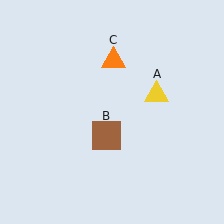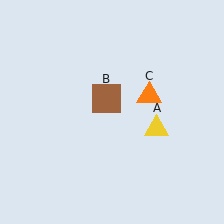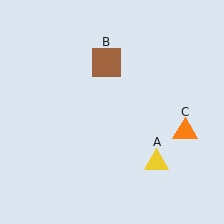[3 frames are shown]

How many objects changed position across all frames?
3 objects changed position: yellow triangle (object A), brown square (object B), orange triangle (object C).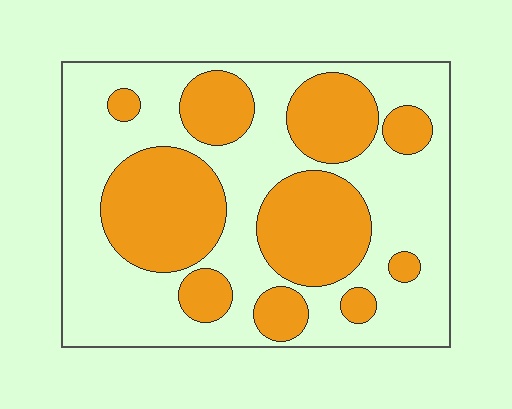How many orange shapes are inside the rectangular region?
10.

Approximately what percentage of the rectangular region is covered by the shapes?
Approximately 40%.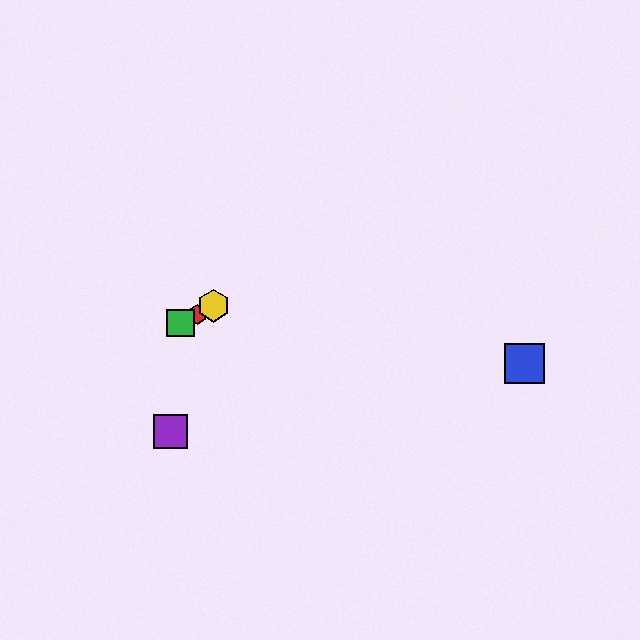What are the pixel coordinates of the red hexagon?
The red hexagon is at (197, 314).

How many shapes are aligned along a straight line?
3 shapes (the red hexagon, the green square, the yellow hexagon) are aligned along a straight line.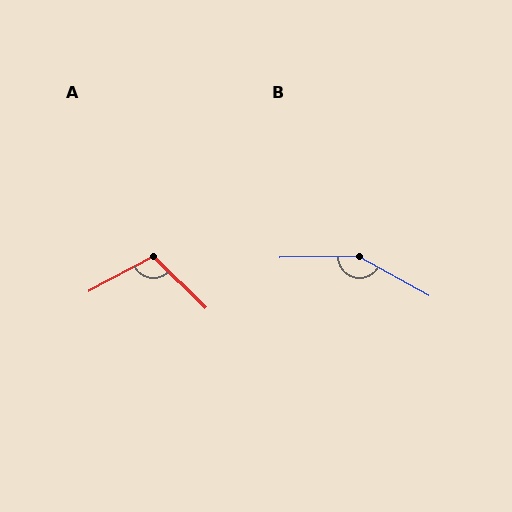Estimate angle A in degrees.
Approximately 108 degrees.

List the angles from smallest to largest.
A (108°), B (149°).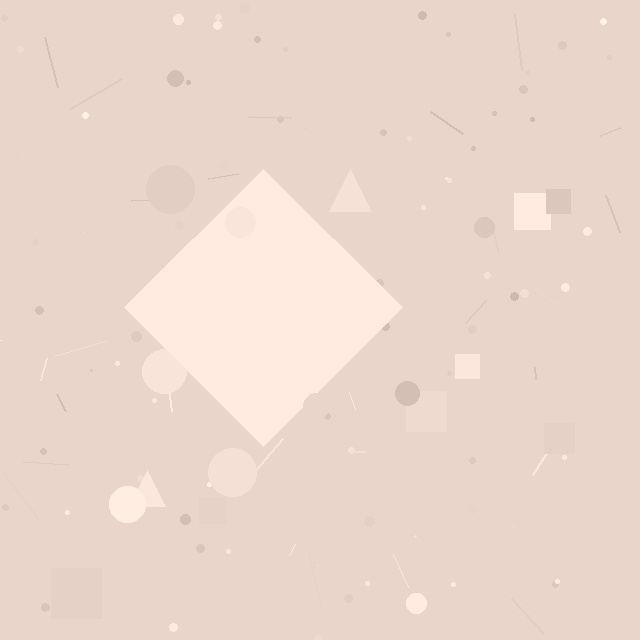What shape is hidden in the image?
A diamond is hidden in the image.